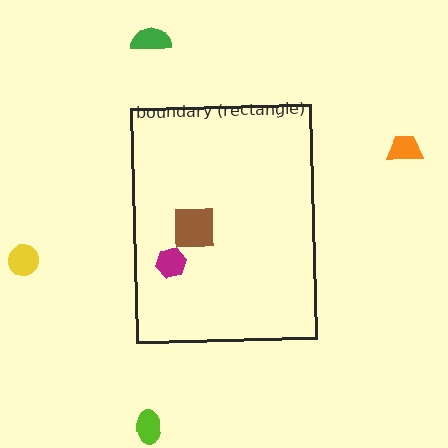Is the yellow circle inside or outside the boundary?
Outside.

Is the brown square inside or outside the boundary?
Inside.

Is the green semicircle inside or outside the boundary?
Outside.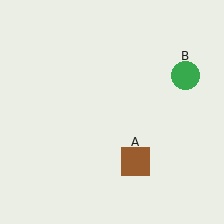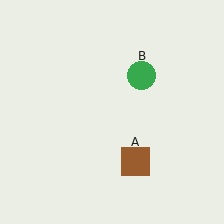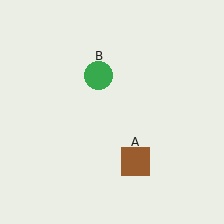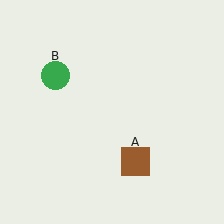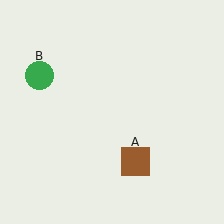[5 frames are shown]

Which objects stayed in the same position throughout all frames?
Brown square (object A) remained stationary.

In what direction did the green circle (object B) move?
The green circle (object B) moved left.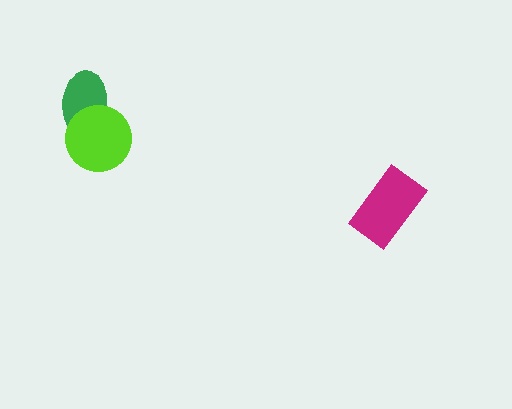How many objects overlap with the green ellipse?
1 object overlaps with the green ellipse.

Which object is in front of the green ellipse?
The lime circle is in front of the green ellipse.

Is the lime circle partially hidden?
No, no other shape covers it.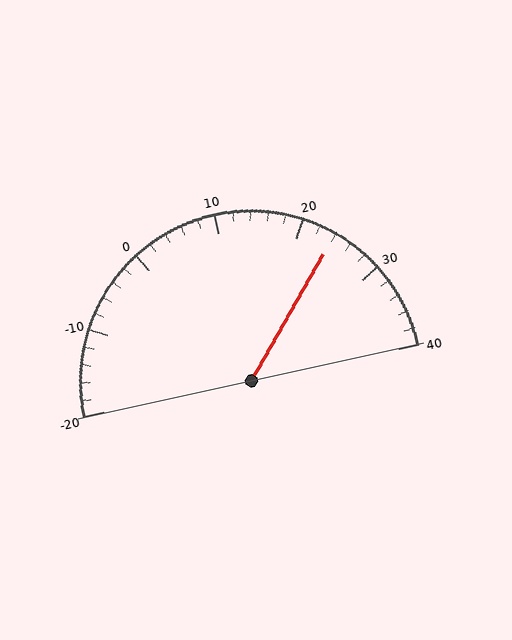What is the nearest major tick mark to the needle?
The nearest major tick mark is 20.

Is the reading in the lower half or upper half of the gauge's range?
The reading is in the upper half of the range (-20 to 40).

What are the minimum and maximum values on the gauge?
The gauge ranges from -20 to 40.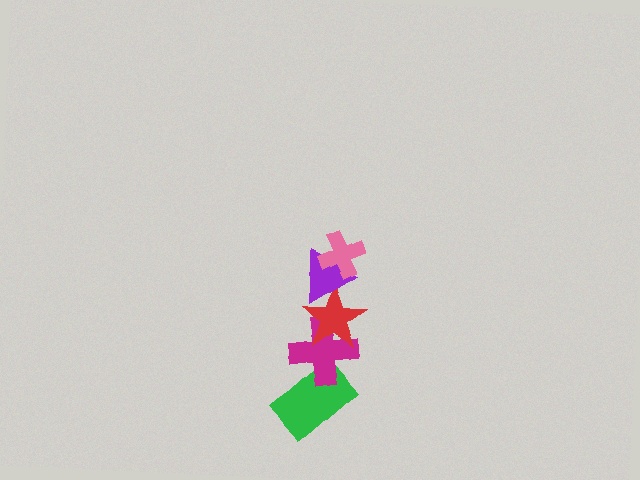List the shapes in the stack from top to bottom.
From top to bottom: the pink cross, the purple triangle, the red star, the magenta cross, the green rectangle.